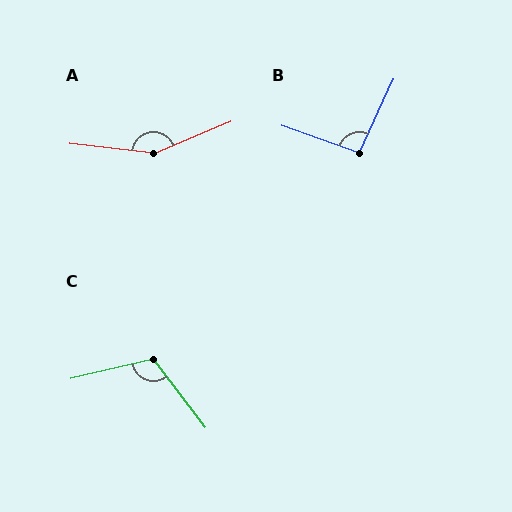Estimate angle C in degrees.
Approximately 114 degrees.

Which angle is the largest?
A, at approximately 150 degrees.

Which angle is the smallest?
B, at approximately 95 degrees.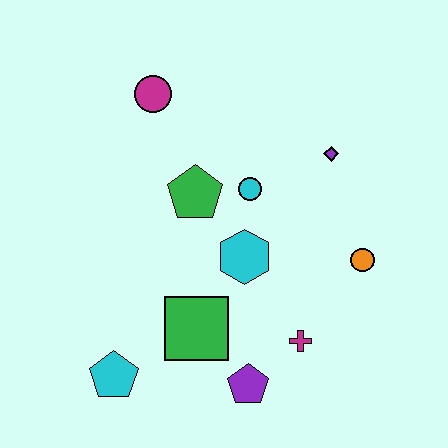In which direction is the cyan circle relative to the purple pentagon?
The cyan circle is above the purple pentagon.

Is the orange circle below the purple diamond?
Yes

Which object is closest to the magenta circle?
The green pentagon is closest to the magenta circle.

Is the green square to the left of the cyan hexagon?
Yes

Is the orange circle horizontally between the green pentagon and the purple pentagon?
No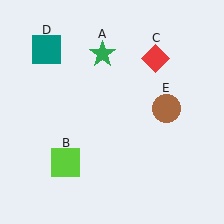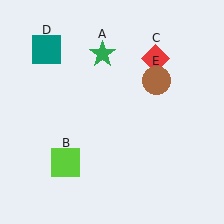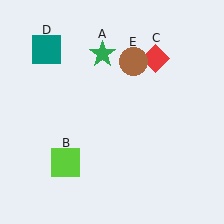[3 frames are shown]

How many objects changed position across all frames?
1 object changed position: brown circle (object E).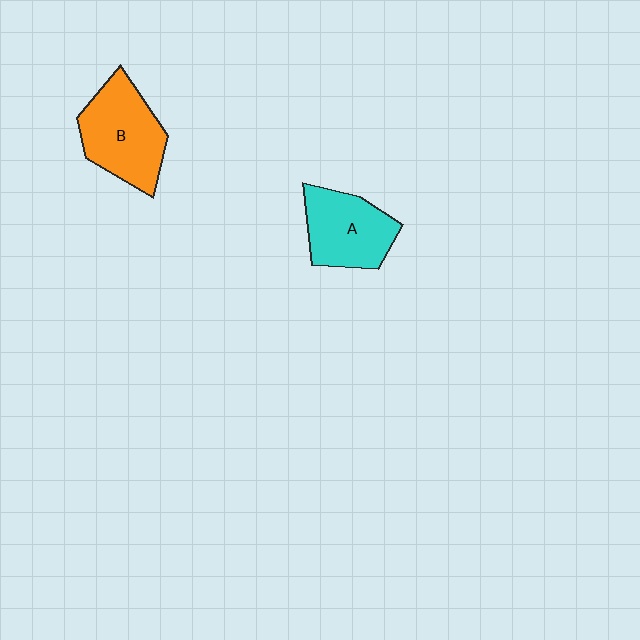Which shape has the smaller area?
Shape A (cyan).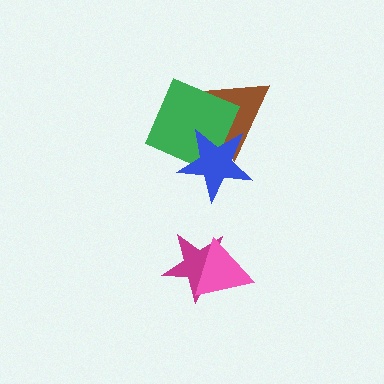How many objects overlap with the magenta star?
1 object overlaps with the magenta star.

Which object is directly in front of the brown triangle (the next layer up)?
The green square is directly in front of the brown triangle.